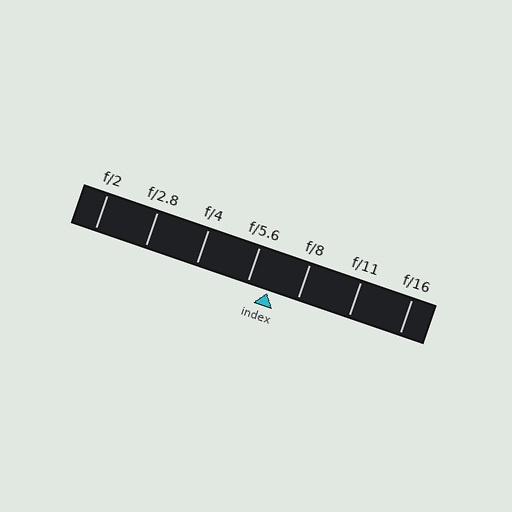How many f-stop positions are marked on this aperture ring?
There are 7 f-stop positions marked.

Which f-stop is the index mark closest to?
The index mark is closest to f/5.6.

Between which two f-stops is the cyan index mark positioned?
The index mark is between f/5.6 and f/8.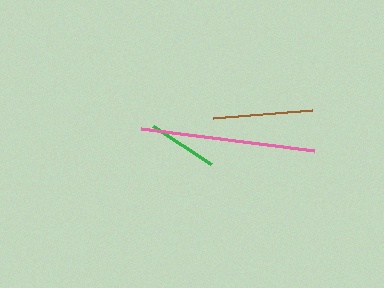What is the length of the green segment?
The green segment is approximately 69 pixels long.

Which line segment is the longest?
The pink line is the longest at approximately 175 pixels.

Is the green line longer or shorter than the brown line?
The brown line is longer than the green line.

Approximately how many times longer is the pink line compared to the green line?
The pink line is approximately 2.5 times the length of the green line.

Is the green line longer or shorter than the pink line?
The pink line is longer than the green line.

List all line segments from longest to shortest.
From longest to shortest: pink, brown, green.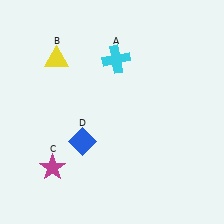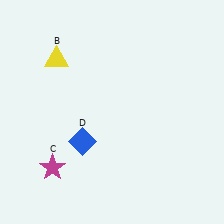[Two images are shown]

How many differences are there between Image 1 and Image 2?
There is 1 difference between the two images.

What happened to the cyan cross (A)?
The cyan cross (A) was removed in Image 2. It was in the top-right area of Image 1.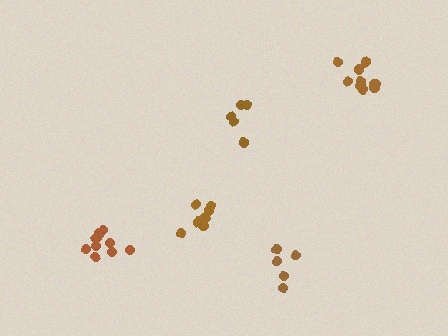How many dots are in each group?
Group 1: 5 dots, Group 2: 5 dots, Group 3: 11 dots, Group 4: 7 dots, Group 5: 10 dots (38 total).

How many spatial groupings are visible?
There are 5 spatial groupings.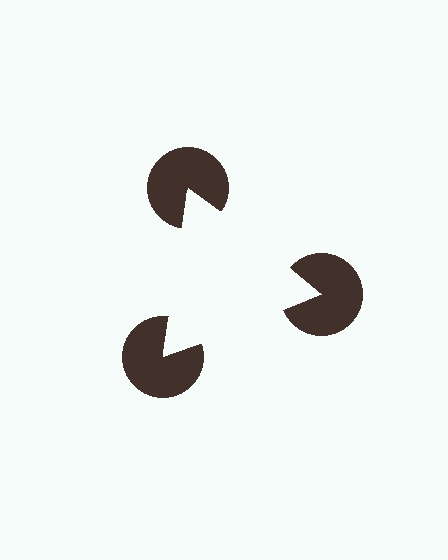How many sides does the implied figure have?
3 sides.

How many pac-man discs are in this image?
There are 3 — one at each vertex of the illusory triangle.